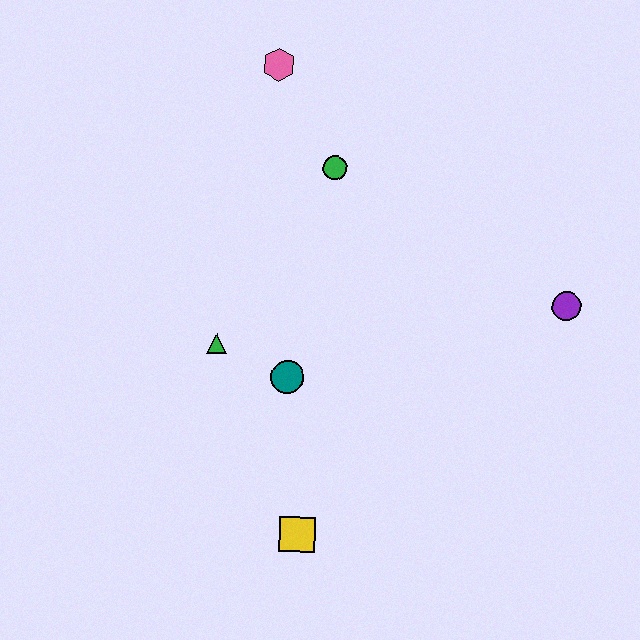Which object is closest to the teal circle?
The green triangle is closest to the teal circle.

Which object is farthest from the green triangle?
The purple circle is farthest from the green triangle.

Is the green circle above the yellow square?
Yes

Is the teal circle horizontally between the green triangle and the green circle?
Yes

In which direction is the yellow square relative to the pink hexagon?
The yellow square is below the pink hexagon.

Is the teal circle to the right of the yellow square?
No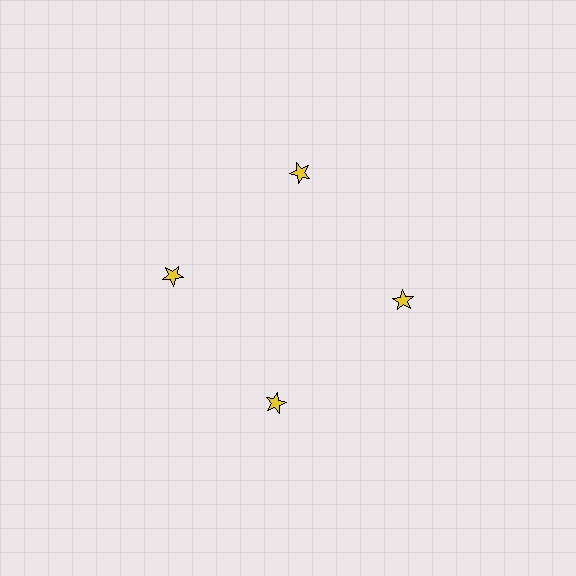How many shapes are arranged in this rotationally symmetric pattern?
There are 4 shapes, arranged in 4 groups of 1.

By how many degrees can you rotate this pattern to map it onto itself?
The pattern maps onto itself every 90 degrees of rotation.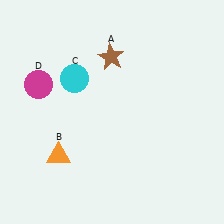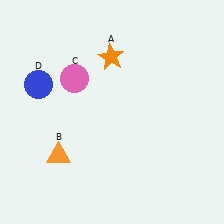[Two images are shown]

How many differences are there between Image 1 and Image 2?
There are 3 differences between the two images.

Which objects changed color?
A changed from brown to orange. C changed from cyan to pink. D changed from magenta to blue.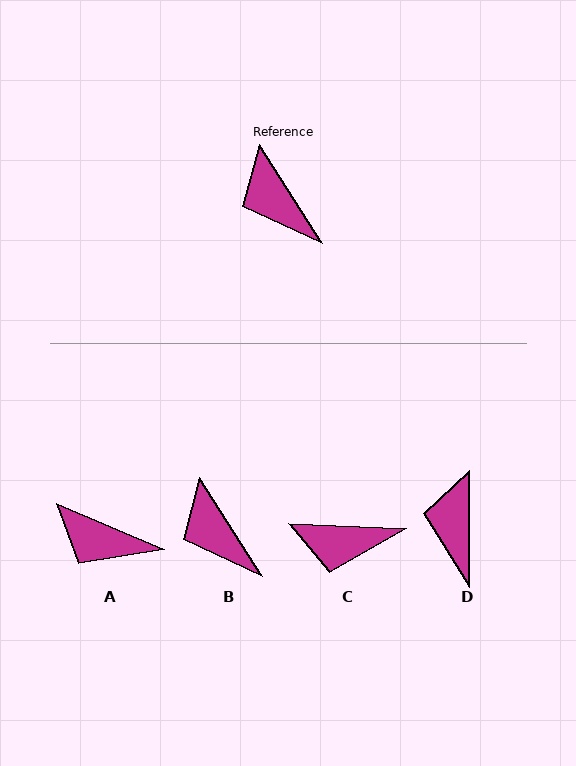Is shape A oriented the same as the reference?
No, it is off by about 34 degrees.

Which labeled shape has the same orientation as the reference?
B.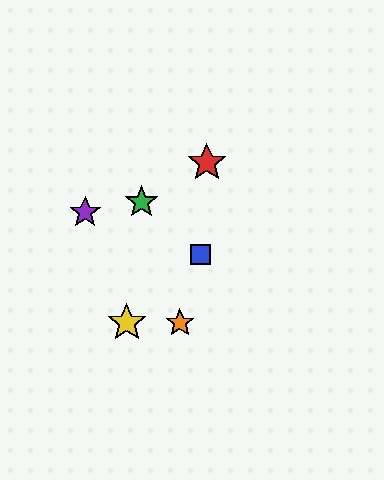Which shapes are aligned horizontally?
The yellow star, the orange star are aligned horizontally.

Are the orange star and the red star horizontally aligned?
No, the orange star is at y≈323 and the red star is at y≈163.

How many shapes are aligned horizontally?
2 shapes (the yellow star, the orange star) are aligned horizontally.